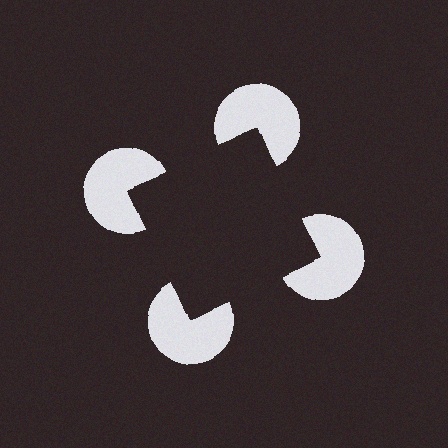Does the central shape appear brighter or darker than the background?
It typically appears slightly darker than the background, even though no actual brightness change is drawn.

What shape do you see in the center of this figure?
An illusory square — its edges are inferred from the aligned wedge cuts in the pac-man discs, not physically drawn.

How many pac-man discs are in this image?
There are 4 — one at each vertex of the illusory square.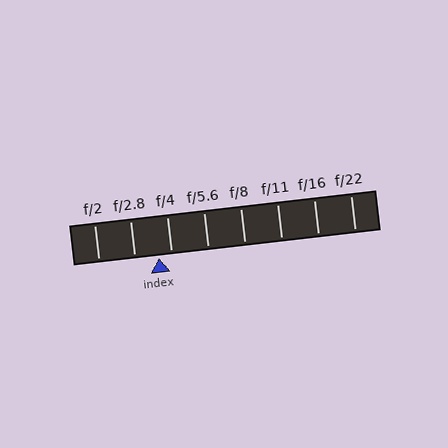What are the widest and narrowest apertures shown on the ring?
The widest aperture shown is f/2 and the narrowest is f/22.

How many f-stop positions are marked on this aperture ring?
There are 8 f-stop positions marked.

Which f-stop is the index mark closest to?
The index mark is closest to f/4.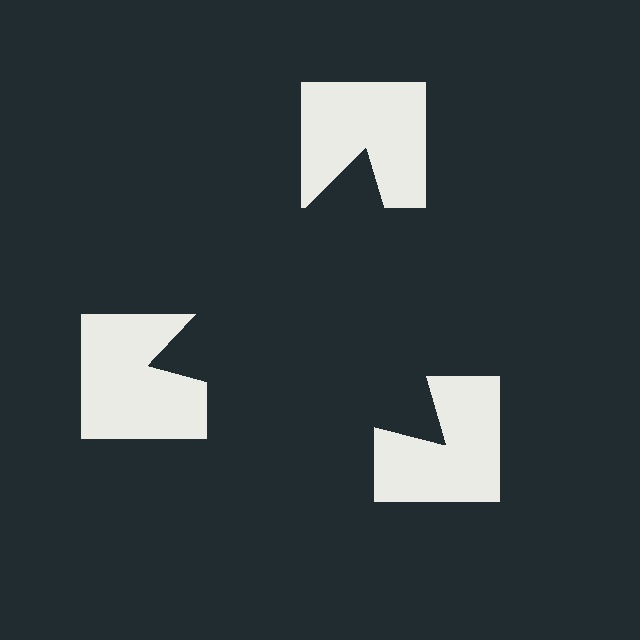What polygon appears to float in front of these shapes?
An illusory triangle — its edges are inferred from the aligned wedge cuts in the notched squares, not physically drawn.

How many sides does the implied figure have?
3 sides.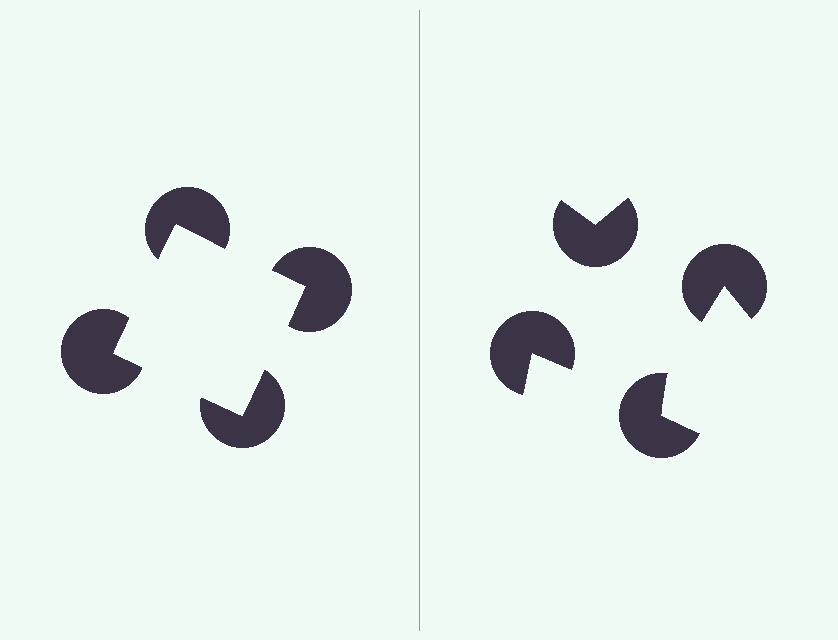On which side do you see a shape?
An illusory square appears on the left side. On the right side the wedge cuts are rotated, so no coherent shape forms.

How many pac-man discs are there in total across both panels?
8 — 4 on each side.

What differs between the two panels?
The pac-man discs are positioned identically on both sides; only the wedge orientations differ. On the left they align to a square; on the right they are misaligned.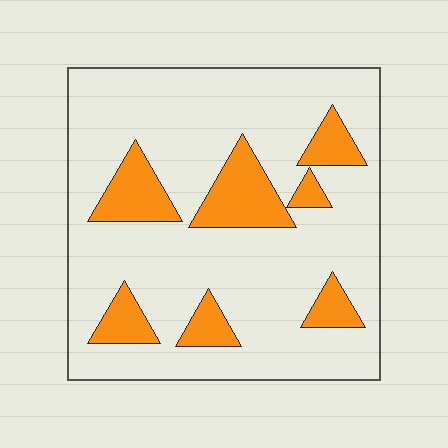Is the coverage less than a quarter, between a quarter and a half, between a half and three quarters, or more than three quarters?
Less than a quarter.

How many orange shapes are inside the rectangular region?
7.